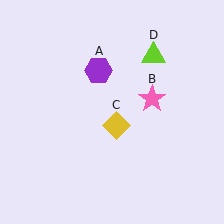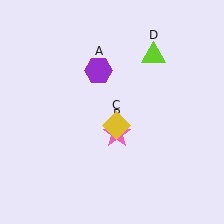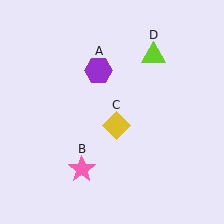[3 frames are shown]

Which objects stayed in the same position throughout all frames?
Purple hexagon (object A) and yellow diamond (object C) and lime triangle (object D) remained stationary.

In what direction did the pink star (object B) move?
The pink star (object B) moved down and to the left.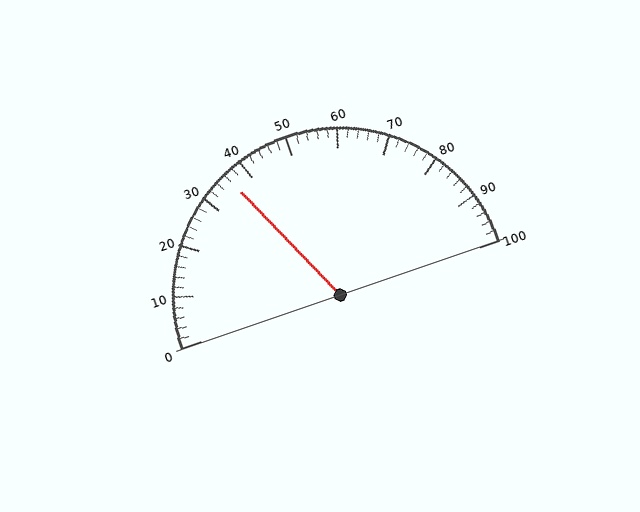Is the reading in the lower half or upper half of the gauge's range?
The reading is in the lower half of the range (0 to 100).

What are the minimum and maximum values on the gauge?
The gauge ranges from 0 to 100.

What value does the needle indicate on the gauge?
The needle indicates approximately 36.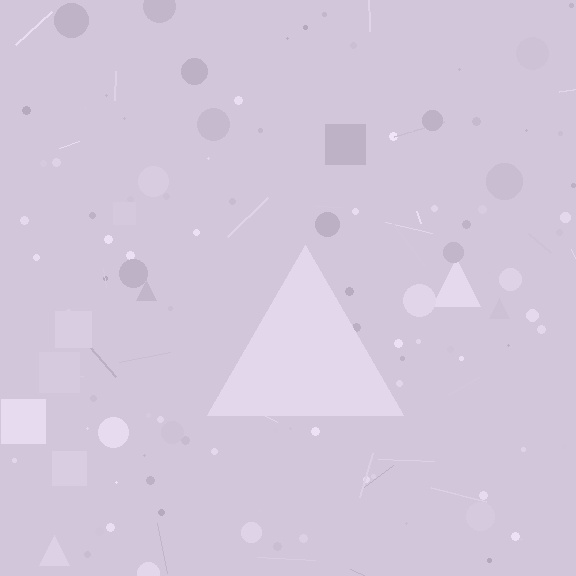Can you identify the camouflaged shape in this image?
The camouflaged shape is a triangle.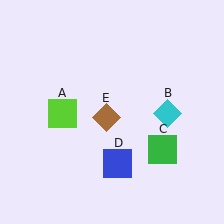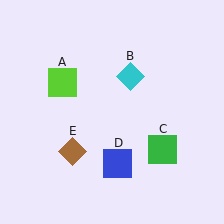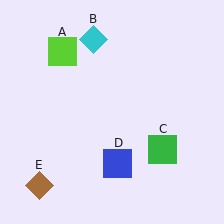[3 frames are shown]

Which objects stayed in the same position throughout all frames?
Green square (object C) and blue square (object D) remained stationary.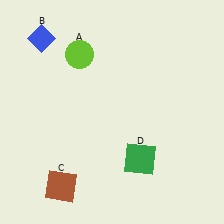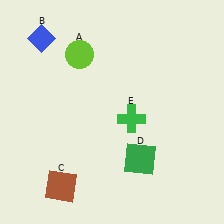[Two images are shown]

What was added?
A green cross (E) was added in Image 2.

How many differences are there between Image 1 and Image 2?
There is 1 difference between the two images.